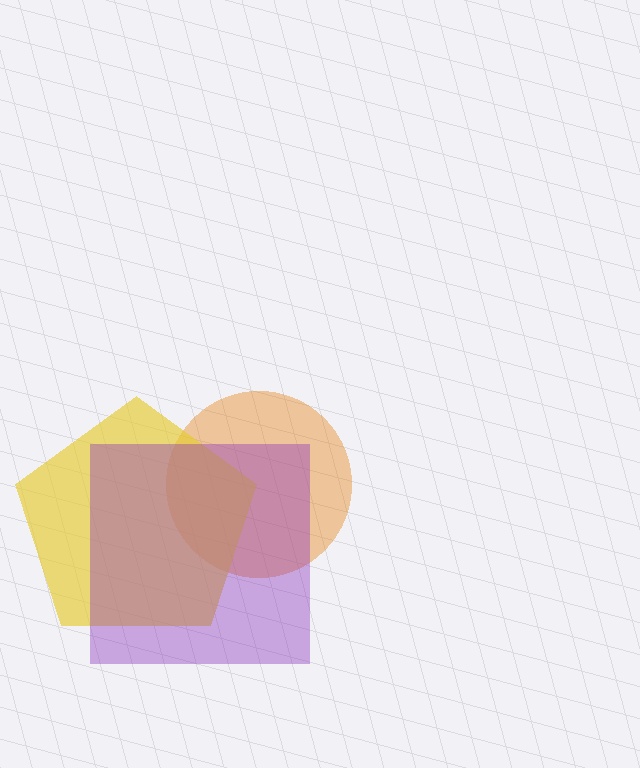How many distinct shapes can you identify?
There are 3 distinct shapes: an orange circle, a yellow pentagon, a purple square.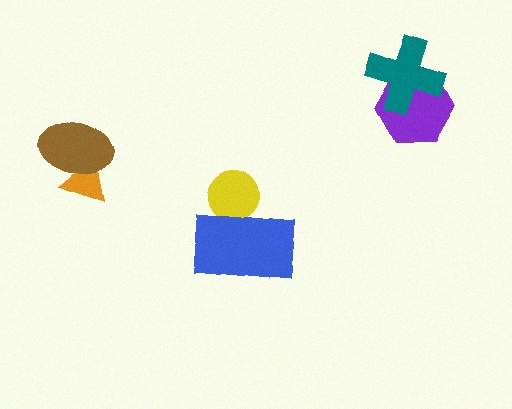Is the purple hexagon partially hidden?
Yes, it is partially covered by another shape.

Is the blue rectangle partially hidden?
No, no other shape covers it.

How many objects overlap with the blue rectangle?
1 object overlaps with the blue rectangle.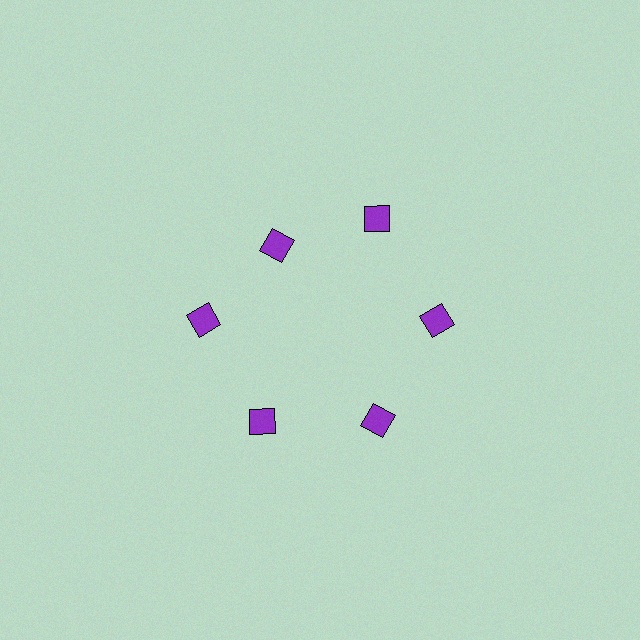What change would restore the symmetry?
The symmetry would be restored by moving it outward, back onto the ring so that all 6 squares sit at equal angles and equal distance from the center.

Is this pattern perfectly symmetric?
No. The 6 purple squares are arranged in a ring, but one element near the 11 o'clock position is pulled inward toward the center, breaking the 6-fold rotational symmetry.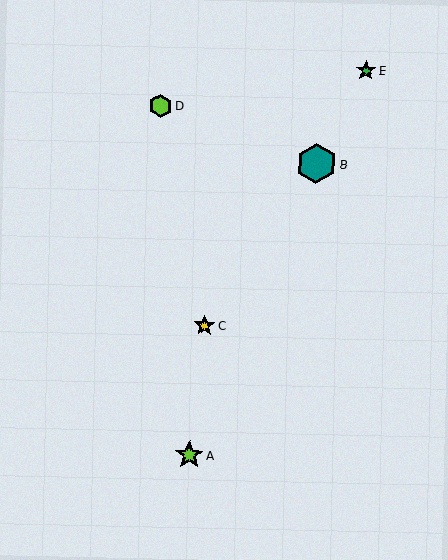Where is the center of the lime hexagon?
The center of the lime hexagon is at (160, 106).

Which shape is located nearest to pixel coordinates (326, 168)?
The teal hexagon (labeled B) at (316, 164) is nearest to that location.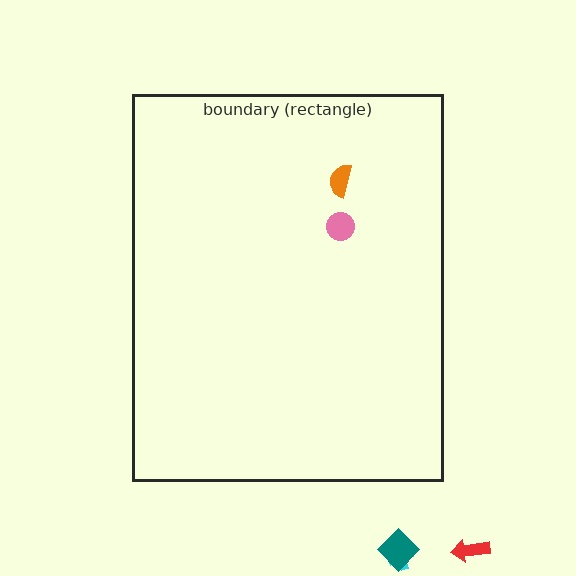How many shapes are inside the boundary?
2 inside, 3 outside.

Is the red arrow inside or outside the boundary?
Outside.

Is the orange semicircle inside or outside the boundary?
Inside.